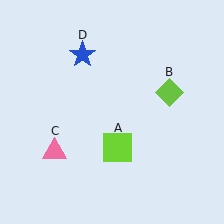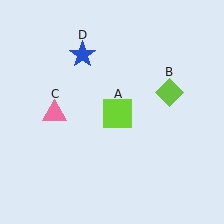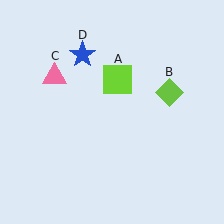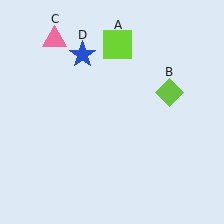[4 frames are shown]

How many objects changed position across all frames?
2 objects changed position: lime square (object A), pink triangle (object C).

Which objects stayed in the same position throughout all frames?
Lime diamond (object B) and blue star (object D) remained stationary.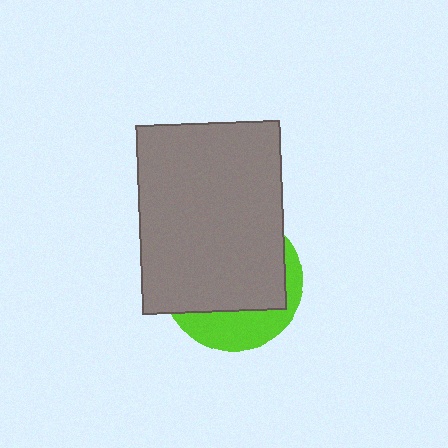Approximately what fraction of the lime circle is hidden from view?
Roughly 70% of the lime circle is hidden behind the gray rectangle.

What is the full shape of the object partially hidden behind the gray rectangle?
The partially hidden object is a lime circle.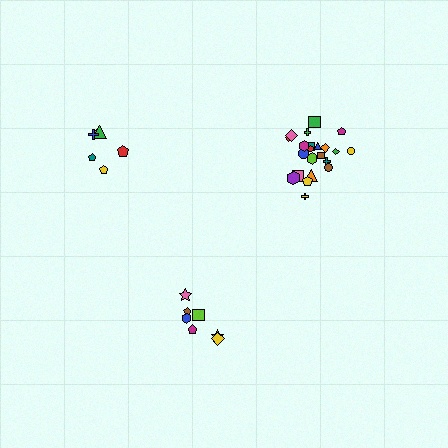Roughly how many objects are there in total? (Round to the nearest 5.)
Roughly 35 objects in total.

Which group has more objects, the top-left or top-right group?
The top-right group.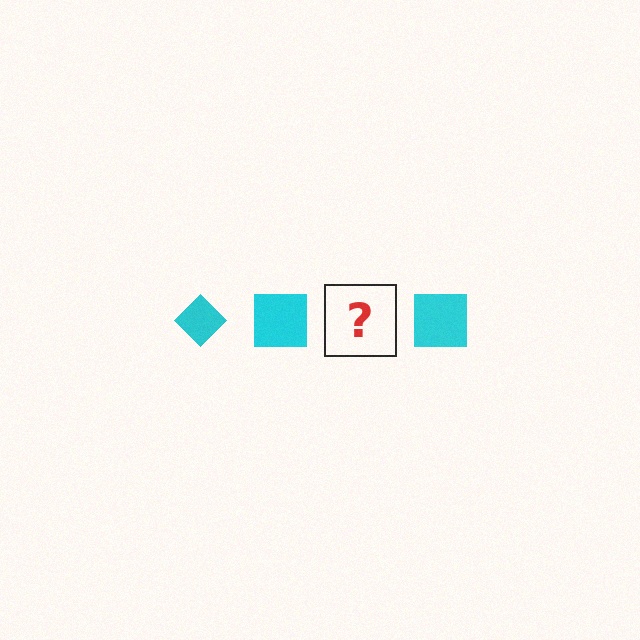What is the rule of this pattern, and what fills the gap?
The rule is that the pattern cycles through diamond, square shapes in cyan. The gap should be filled with a cyan diamond.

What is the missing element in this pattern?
The missing element is a cyan diamond.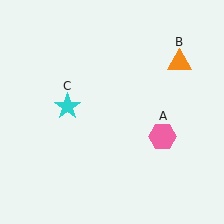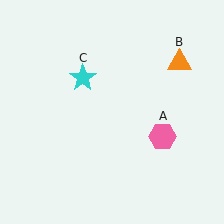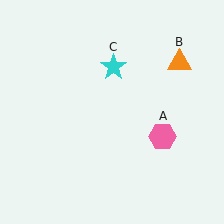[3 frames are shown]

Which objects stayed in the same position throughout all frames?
Pink hexagon (object A) and orange triangle (object B) remained stationary.